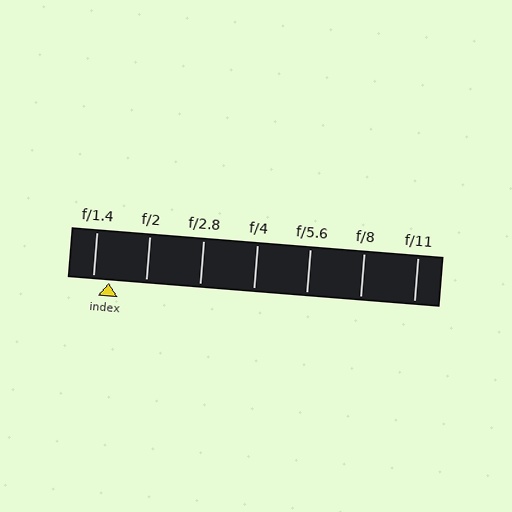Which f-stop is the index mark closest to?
The index mark is closest to f/1.4.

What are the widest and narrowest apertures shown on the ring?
The widest aperture shown is f/1.4 and the narrowest is f/11.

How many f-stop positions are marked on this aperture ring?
There are 7 f-stop positions marked.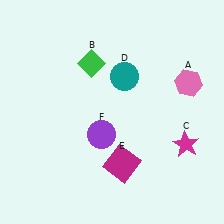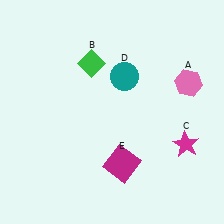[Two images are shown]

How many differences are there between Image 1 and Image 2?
There is 1 difference between the two images.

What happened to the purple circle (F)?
The purple circle (F) was removed in Image 2. It was in the bottom-left area of Image 1.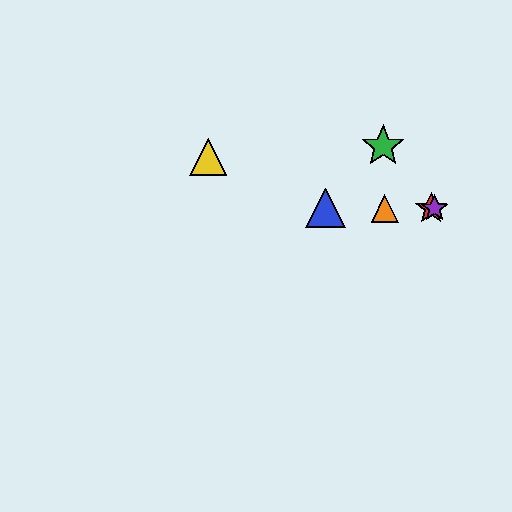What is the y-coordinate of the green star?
The green star is at y≈146.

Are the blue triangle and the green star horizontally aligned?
No, the blue triangle is at y≈208 and the green star is at y≈146.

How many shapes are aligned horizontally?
4 shapes (the red star, the blue triangle, the purple star, the orange triangle) are aligned horizontally.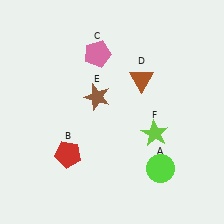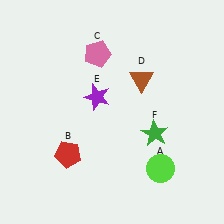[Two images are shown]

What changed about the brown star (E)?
In Image 1, E is brown. In Image 2, it changed to purple.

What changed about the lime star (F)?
In Image 1, F is lime. In Image 2, it changed to green.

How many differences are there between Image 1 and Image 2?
There are 2 differences between the two images.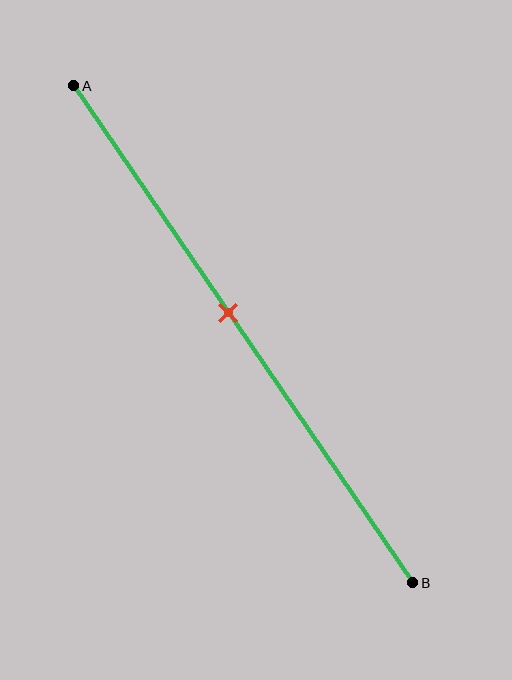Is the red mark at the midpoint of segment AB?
No, the mark is at about 45% from A, not at the 50% midpoint.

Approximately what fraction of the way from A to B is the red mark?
The red mark is approximately 45% of the way from A to B.